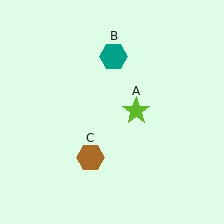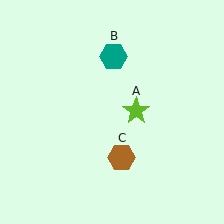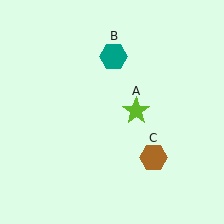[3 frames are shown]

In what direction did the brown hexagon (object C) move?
The brown hexagon (object C) moved right.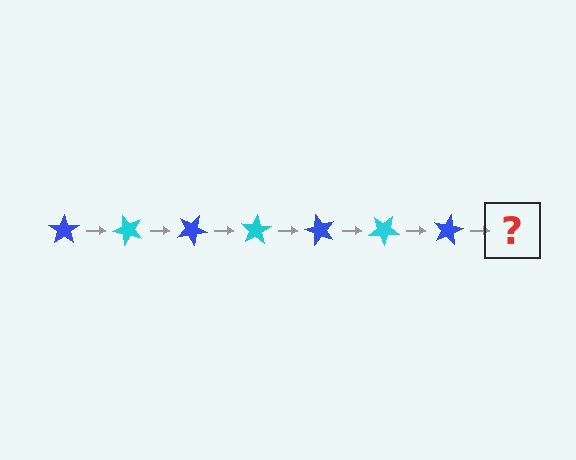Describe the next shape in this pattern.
It should be a cyan star, rotated 350 degrees from the start.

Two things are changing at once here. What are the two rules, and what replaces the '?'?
The two rules are that it rotates 50 degrees each step and the color cycles through blue and cyan. The '?' should be a cyan star, rotated 350 degrees from the start.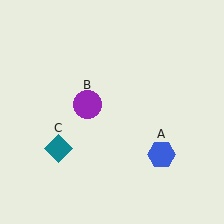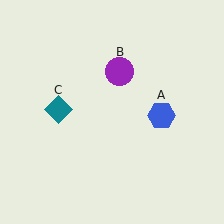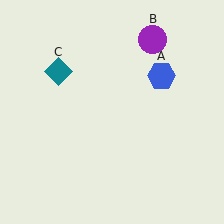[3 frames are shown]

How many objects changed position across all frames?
3 objects changed position: blue hexagon (object A), purple circle (object B), teal diamond (object C).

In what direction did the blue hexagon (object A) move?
The blue hexagon (object A) moved up.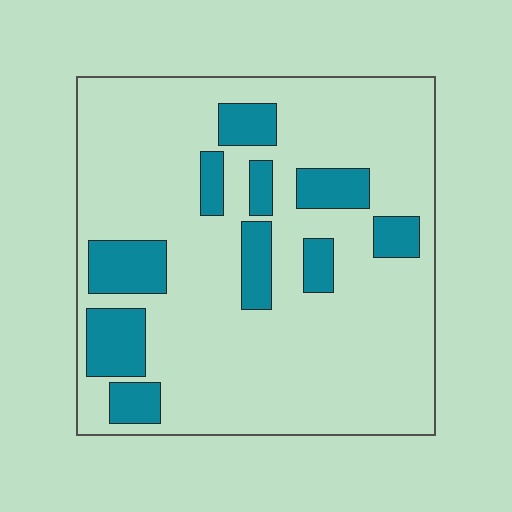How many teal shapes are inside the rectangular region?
10.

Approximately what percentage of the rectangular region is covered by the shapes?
Approximately 20%.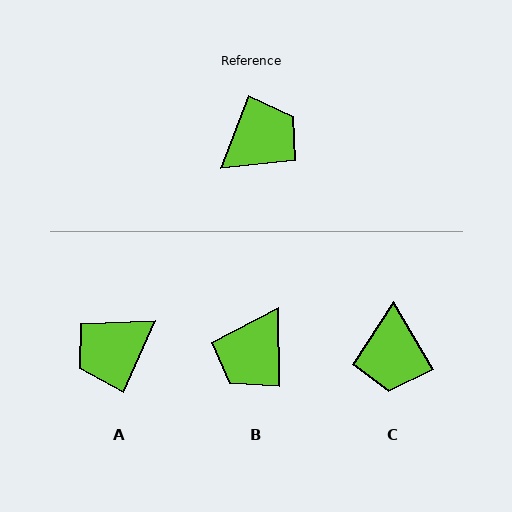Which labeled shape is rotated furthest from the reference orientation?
A, about 176 degrees away.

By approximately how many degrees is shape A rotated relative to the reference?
Approximately 176 degrees counter-clockwise.